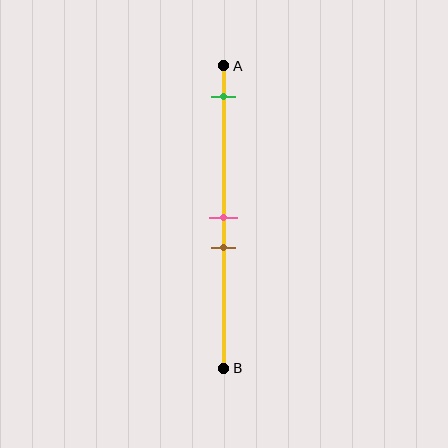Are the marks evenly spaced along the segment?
No, the marks are not evenly spaced.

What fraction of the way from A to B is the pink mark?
The pink mark is approximately 50% (0.5) of the way from A to B.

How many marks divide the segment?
There are 3 marks dividing the segment.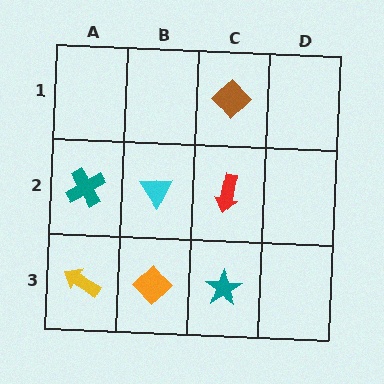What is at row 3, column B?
An orange diamond.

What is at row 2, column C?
A red arrow.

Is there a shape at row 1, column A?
No, that cell is empty.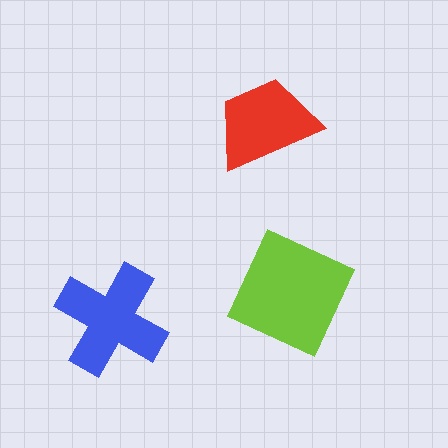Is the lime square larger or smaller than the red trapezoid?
Larger.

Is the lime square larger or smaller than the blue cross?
Larger.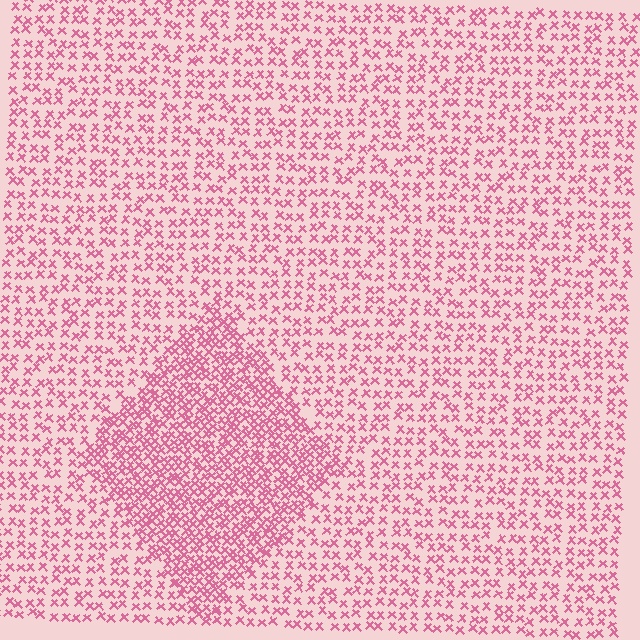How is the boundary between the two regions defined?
The boundary is defined by a change in element density (approximately 2.0x ratio). All elements are the same color, size, and shape.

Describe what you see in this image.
The image contains small pink elements arranged at two different densities. A diamond-shaped region is visible where the elements are more densely packed than the surrounding area.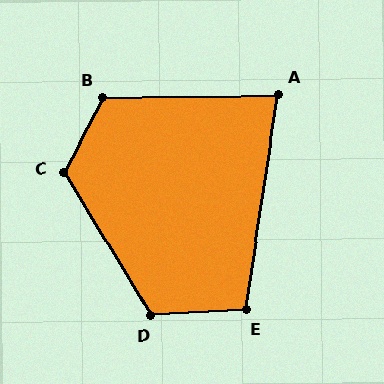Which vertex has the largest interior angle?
C, at approximately 121 degrees.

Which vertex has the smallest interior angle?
A, at approximately 81 degrees.